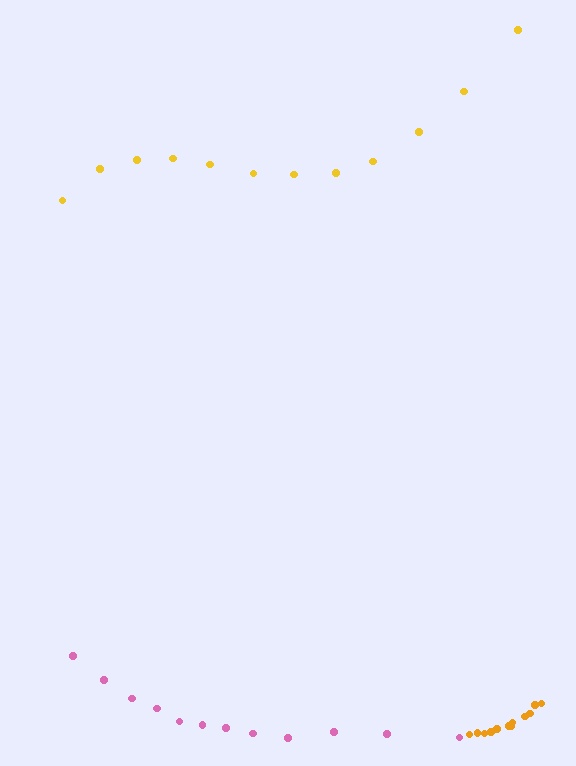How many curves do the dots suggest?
There are 3 distinct paths.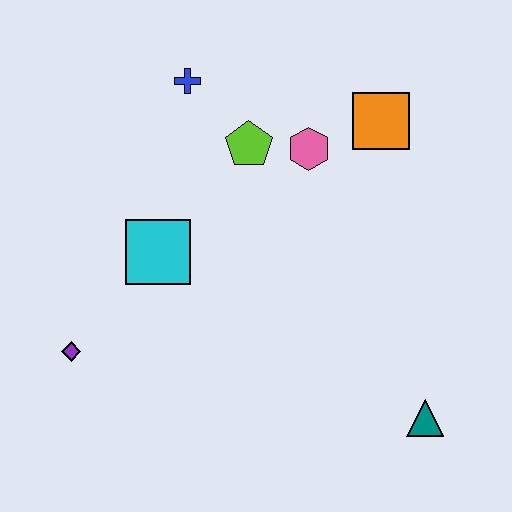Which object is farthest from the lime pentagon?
The teal triangle is farthest from the lime pentagon.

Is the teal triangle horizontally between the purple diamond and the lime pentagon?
No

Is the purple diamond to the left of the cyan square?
Yes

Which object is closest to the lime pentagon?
The pink hexagon is closest to the lime pentagon.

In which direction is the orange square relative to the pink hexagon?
The orange square is to the right of the pink hexagon.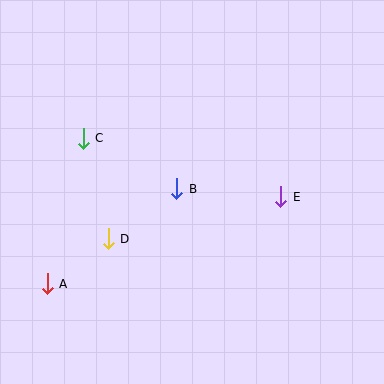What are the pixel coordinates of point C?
Point C is at (83, 138).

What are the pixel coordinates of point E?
Point E is at (281, 197).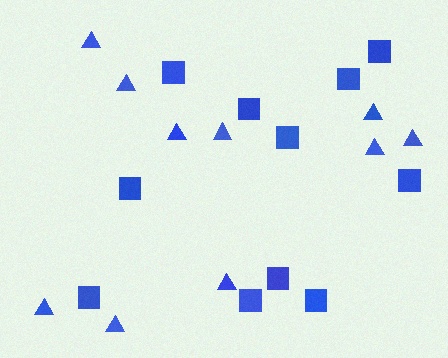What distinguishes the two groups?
There are 2 groups: one group of triangles (10) and one group of squares (11).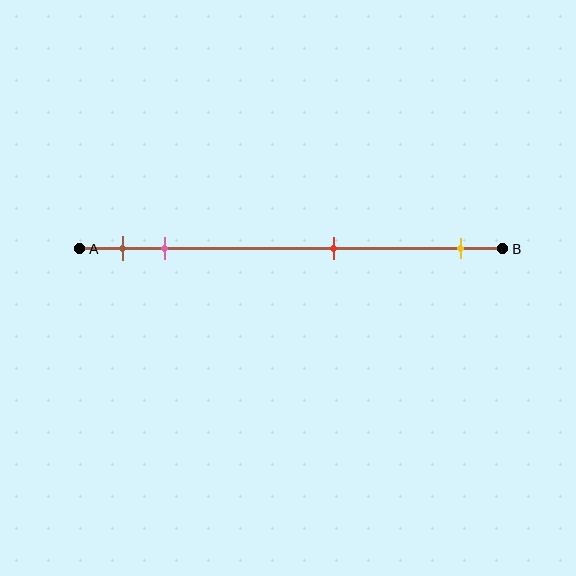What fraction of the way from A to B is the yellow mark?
The yellow mark is approximately 90% (0.9) of the way from A to B.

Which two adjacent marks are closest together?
The brown and pink marks are the closest adjacent pair.